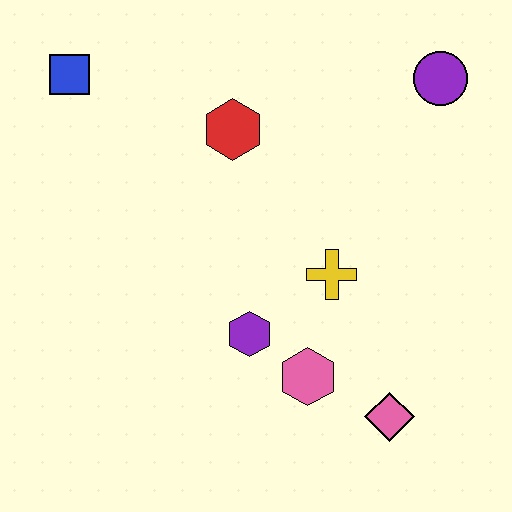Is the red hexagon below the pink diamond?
No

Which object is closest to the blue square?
The red hexagon is closest to the blue square.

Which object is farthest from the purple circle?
The blue square is farthest from the purple circle.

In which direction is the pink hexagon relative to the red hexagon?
The pink hexagon is below the red hexagon.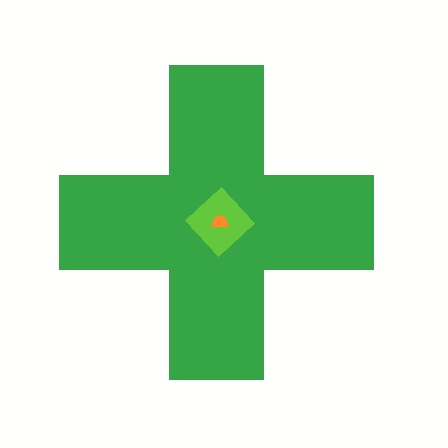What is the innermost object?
The orange trapezoid.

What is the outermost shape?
The green cross.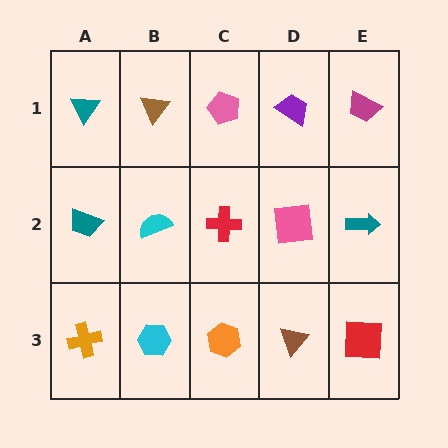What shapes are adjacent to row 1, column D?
A pink square (row 2, column D), a pink pentagon (row 1, column C), a magenta trapezoid (row 1, column E).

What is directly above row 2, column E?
A magenta trapezoid.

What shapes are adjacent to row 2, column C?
A pink pentagon (row 1, column C), an orange hexagon (row 3, column C), a cyan semicircle (row 2, column B), a pink square (row 2, column D).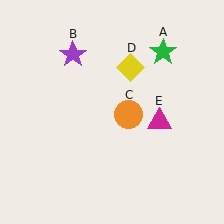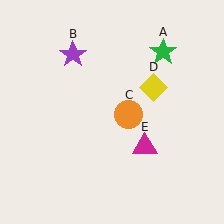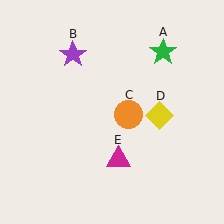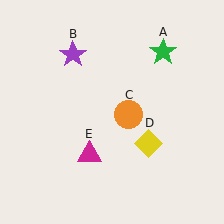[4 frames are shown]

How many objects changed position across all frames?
2 objects changed position: yellow diamond (object D), magenta triangle (object E).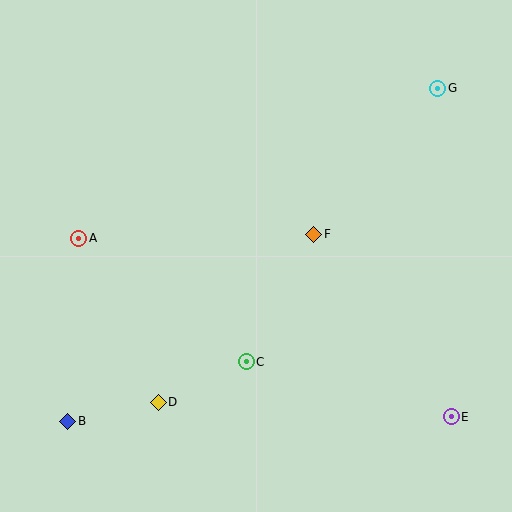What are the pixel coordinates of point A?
Point A is at (79, 238).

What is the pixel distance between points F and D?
The distance between F and D is 229 pixels.